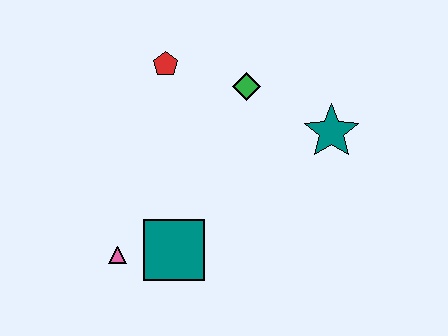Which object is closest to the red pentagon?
The green diamond is closest to the red pentagon.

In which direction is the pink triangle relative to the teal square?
The pink triangle is to the left of the teal square.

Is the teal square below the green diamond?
Yes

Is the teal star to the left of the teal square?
No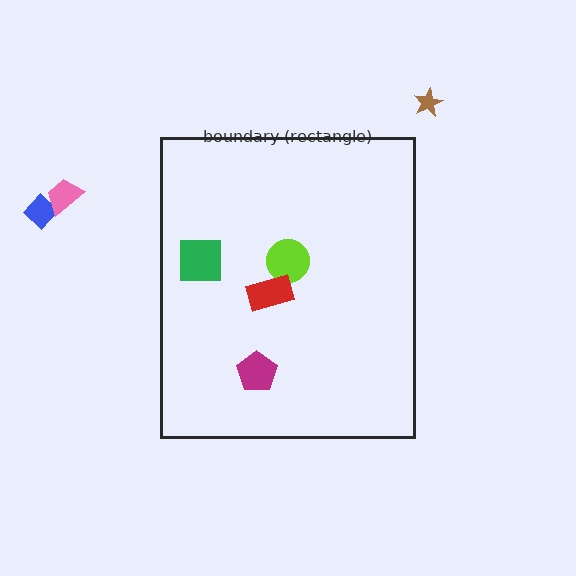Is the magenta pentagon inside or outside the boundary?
Inside.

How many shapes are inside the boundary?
4 inside, 3 outside.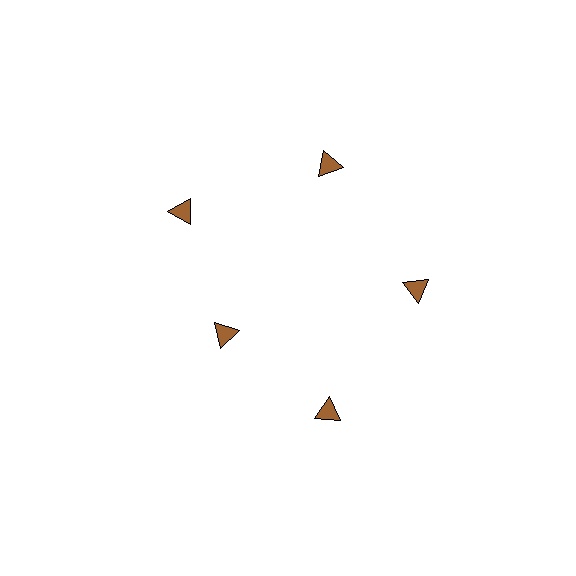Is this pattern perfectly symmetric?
No. The 5 brown triangles are arranged in a ring, but one element near the 8 o'clock position is pulled inward toward the center, breaking the 5-fold rotational symmetry.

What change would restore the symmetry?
The symmetry would be restored by moving it outward, back onto the ring so that all 5 triangles sit at equal angles and equal distance from the center.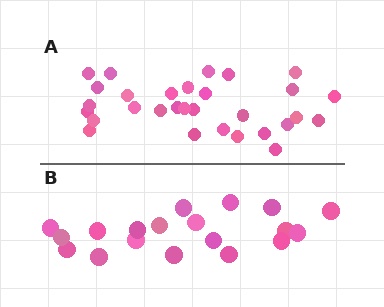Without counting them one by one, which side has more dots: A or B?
Region A (the top region) has more dots.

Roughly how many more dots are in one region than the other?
Region A has roughly 12 or so more dots than region B.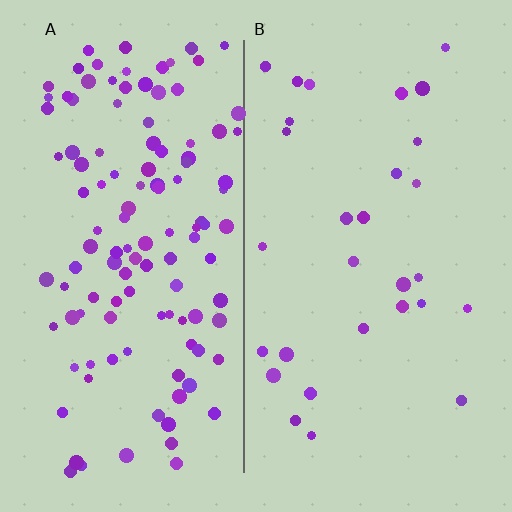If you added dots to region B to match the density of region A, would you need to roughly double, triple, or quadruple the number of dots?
Approximately quadruple.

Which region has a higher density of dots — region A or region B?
A (the left).